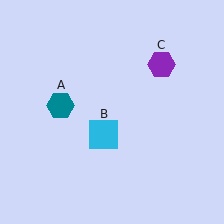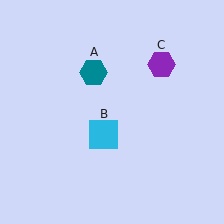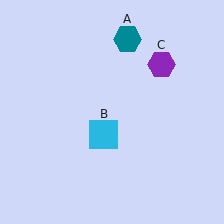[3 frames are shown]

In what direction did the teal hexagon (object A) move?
The teal hexagon (object A) moved up and to the right.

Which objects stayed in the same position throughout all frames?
Cyan square (object B) and purple hexagon (object C) remained stationary.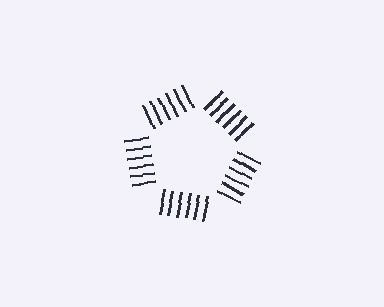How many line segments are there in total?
30 — 6 along each of the 5 edges.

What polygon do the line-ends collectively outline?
An illusory pentagon — the line segments terminate on its edges but no continuous stroke is drawn.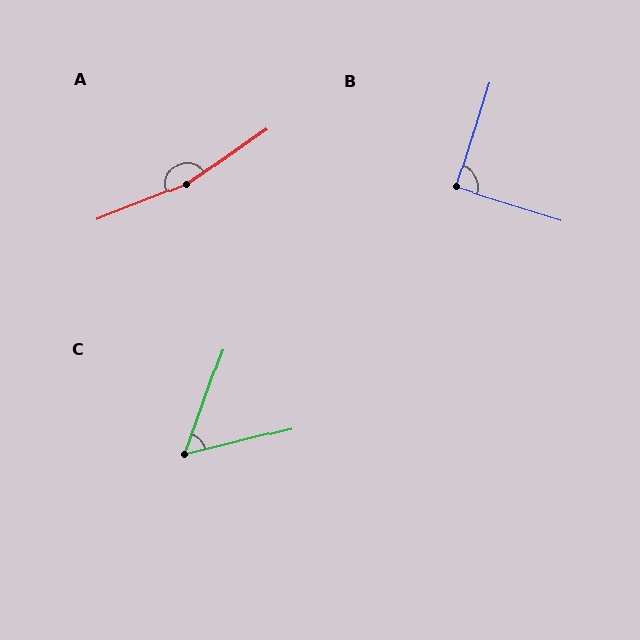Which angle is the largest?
A, at approximately 167 degrees.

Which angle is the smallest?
C, at approximately 56 degrees.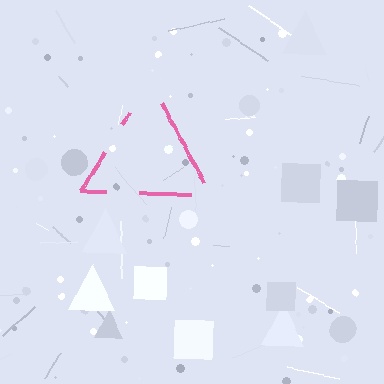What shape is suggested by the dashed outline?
The dashed outline suggests a triangle.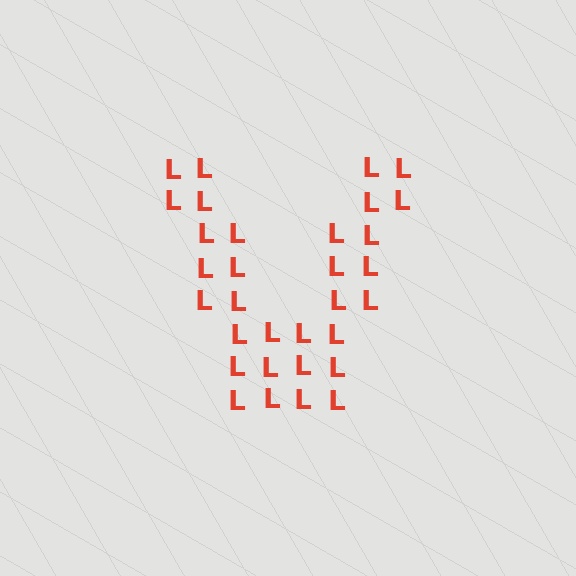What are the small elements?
The small elements are letter L's.